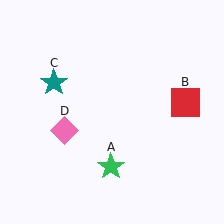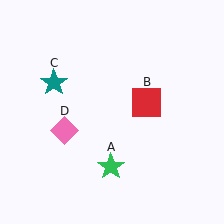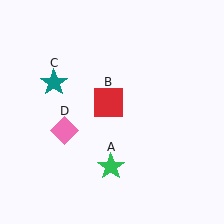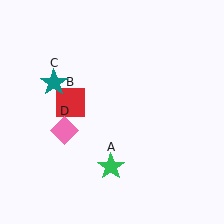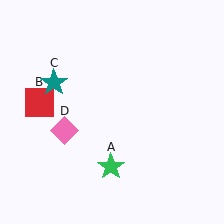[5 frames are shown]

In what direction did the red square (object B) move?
The red square (object B) moved left.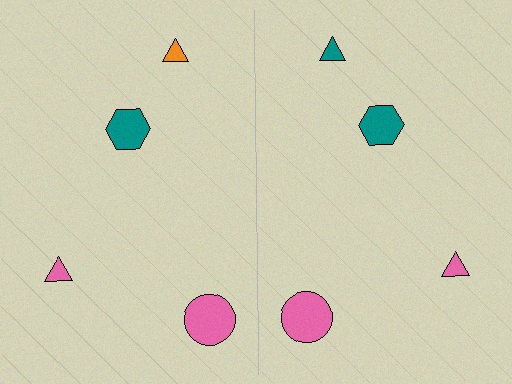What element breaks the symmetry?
The teal triangle on the right side breaks the symmetry — its mirror counterpart is orange.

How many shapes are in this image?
There are 8 shapes in this image.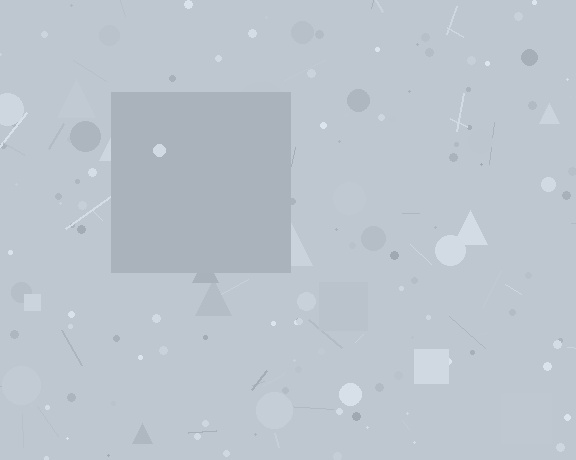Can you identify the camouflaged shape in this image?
The camouflaged shape is a square.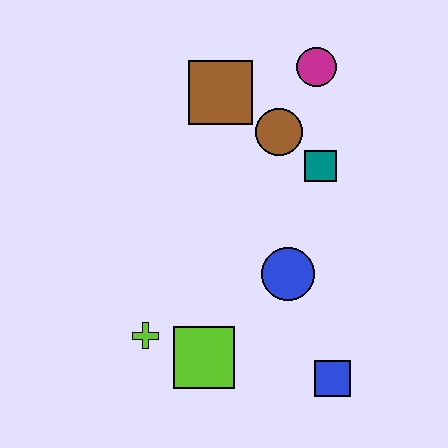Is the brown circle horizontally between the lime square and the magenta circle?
Yes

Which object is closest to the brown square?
The brown circle is closest to the brown square.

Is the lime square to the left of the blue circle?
Yes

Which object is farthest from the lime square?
The magenta circle is farthest from the lime square.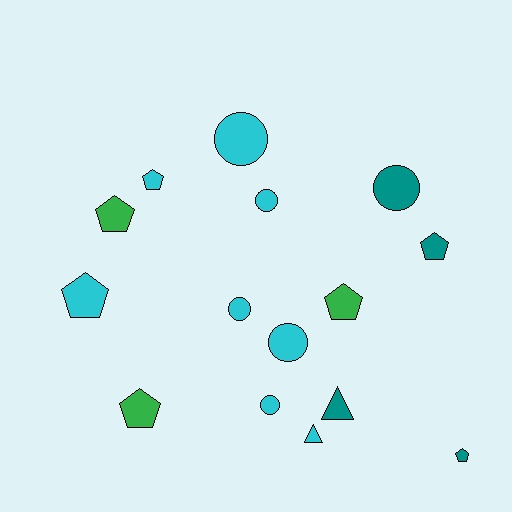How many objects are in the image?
There are 15 objects.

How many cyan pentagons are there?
There are 2 cyan pentagons.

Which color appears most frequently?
Cyan, with 8 objects.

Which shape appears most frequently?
Pentagon, with 7 objects.